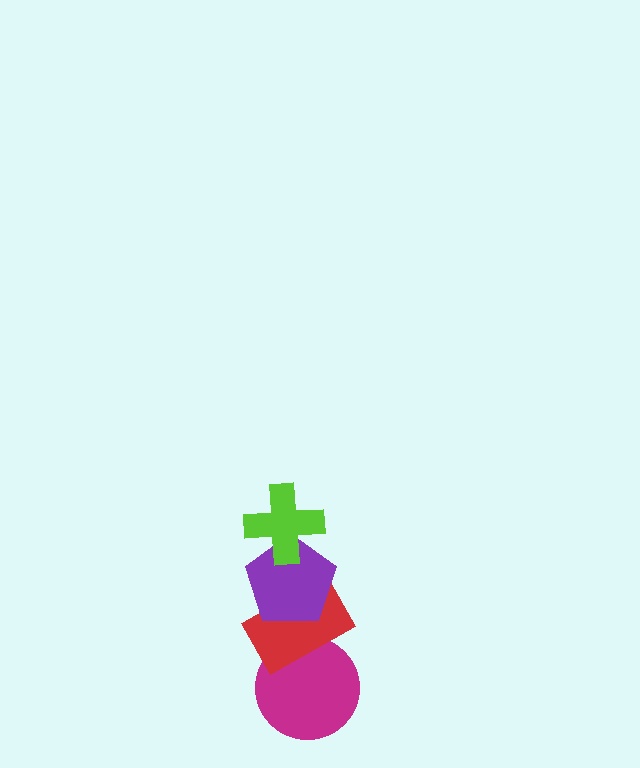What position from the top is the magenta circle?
The magenta circle is 4th from the top.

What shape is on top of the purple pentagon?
The lime cross is on top of the purple pentagon.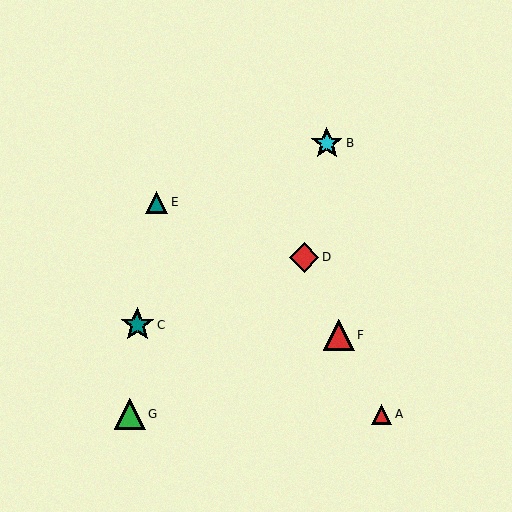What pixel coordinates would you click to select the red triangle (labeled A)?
Click at (381, 414) to select the red triangle A.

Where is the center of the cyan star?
The center of the cyan star is at (327, 143).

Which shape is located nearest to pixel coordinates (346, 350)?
The red triangle (labeled F) at (339, 335) is nearest to that location.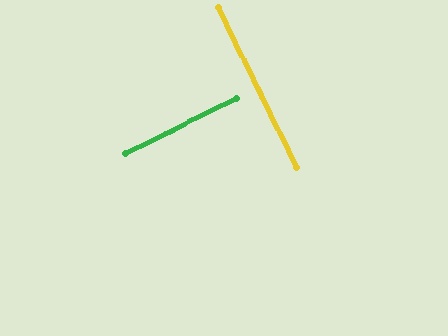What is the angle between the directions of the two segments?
Approximately 90 degrees.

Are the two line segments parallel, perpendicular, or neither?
Perpendicular — they meet at approximately 90°.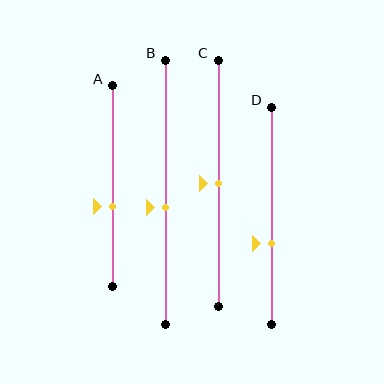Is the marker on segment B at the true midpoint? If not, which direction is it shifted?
No, the marker on segment B is shifted downward by about 6% of the segment length.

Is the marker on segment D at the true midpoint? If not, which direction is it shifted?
No, the marker on segment D is shifted downward by about 13% of the segment length.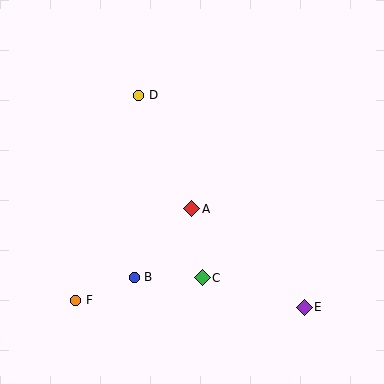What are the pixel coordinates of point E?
Point E is at (304, 307).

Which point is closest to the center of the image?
Point A at (192, 209) is closest to the center.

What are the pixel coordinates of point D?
Point D is at (138, 95).